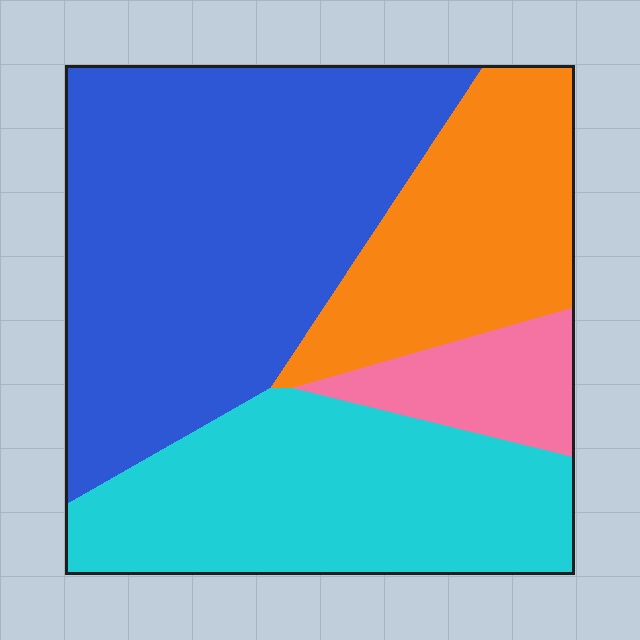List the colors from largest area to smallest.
From largest to smallest: blue, cyan, orange, pink.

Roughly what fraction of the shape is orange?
Orange takes up about one fifth (1/5) of the shape.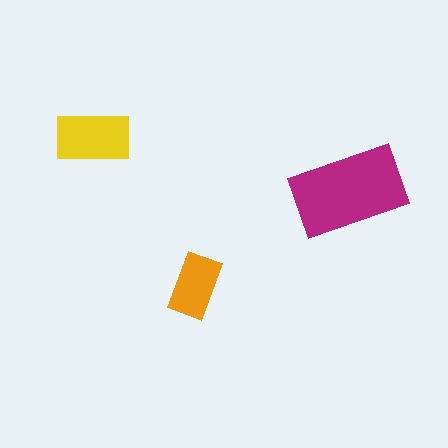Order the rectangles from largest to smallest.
the magenta one, the yellow one, the orange one.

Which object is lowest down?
The orange rectangle is bottommost.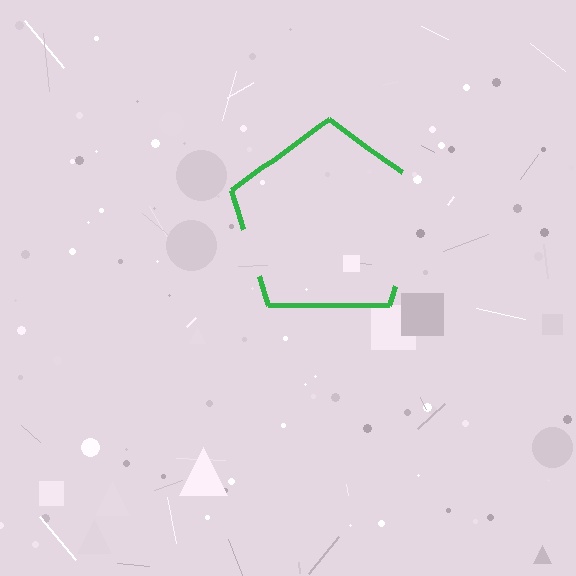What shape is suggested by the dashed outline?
The dashed outline suggests a pentagon.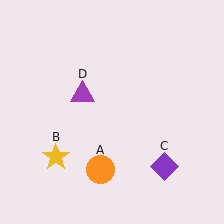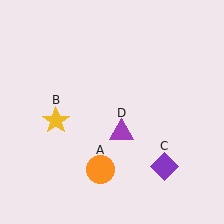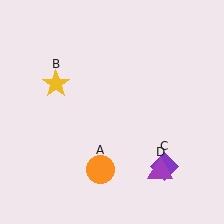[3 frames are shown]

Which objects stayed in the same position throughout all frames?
Orange circle (object A) and purple diamond (object C) remained stationary.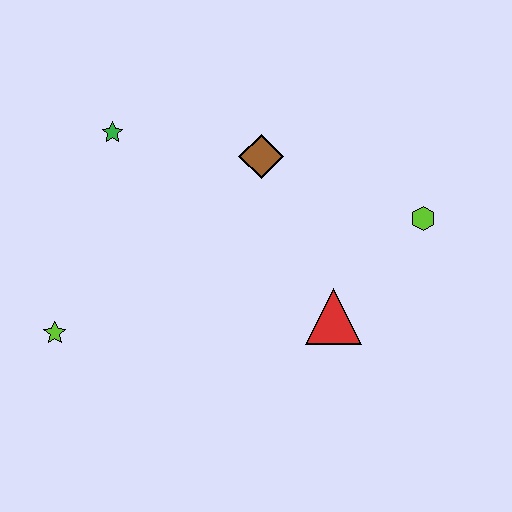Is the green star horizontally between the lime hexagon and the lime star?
Yes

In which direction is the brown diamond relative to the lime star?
The brown diamond is to the right of the lime star.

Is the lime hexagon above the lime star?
Yes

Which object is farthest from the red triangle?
The green star is farthest from the red triangle.